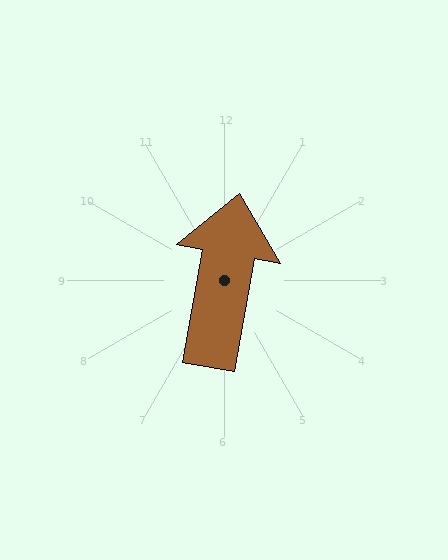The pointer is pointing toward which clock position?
Roughly 12 o'clock.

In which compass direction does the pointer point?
North.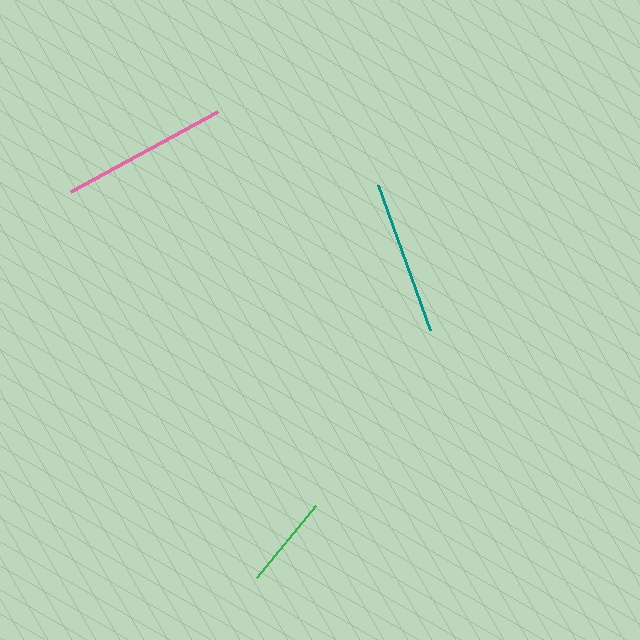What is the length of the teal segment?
The teal segment is approximately 154 pixels long.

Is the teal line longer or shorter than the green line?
The teal line is longer than the green line.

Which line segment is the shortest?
The green line is the shortest at approximately 93 pixels.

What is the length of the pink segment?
The pink segment is approximately 167 pixels long.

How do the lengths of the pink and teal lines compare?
The pink and teal lines are approximately the same length.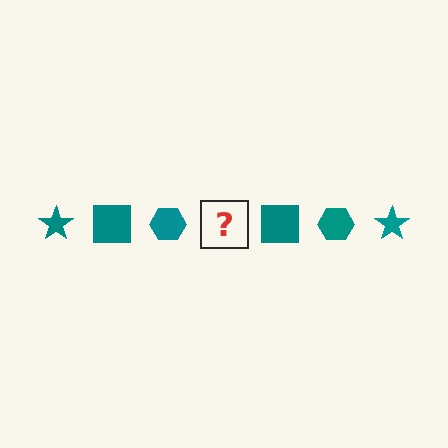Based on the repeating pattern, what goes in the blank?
The blank should be a teal star.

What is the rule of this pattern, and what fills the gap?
The rule is that the pattern cycles through star, square, hexagon shapes in teal. The gap should be filled with a teal star.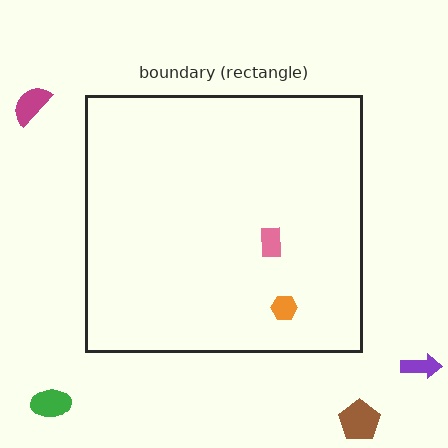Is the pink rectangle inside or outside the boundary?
Inside.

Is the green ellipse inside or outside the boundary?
Outside.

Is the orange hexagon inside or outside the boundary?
Inside.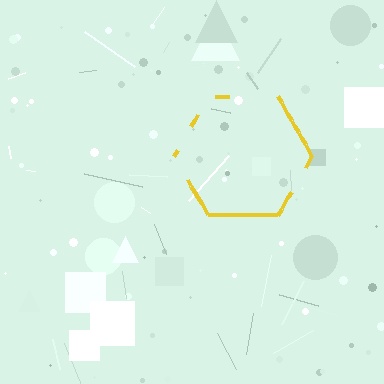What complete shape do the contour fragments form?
The contour fragments form a hexagon.